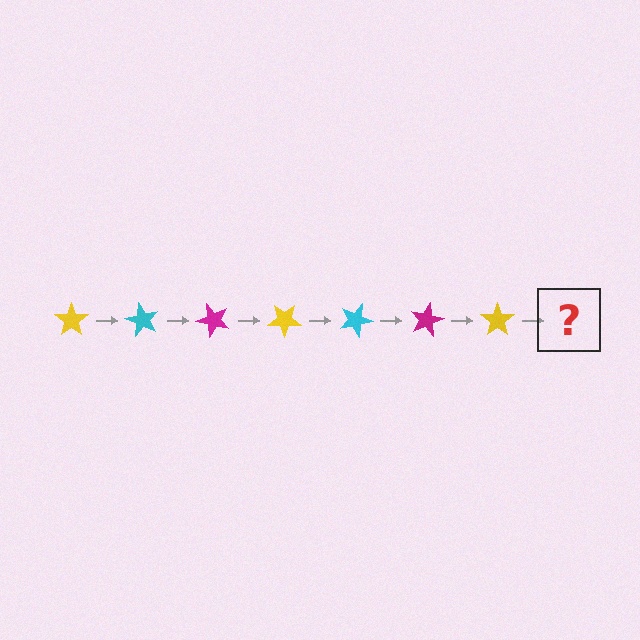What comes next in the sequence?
The next element should be a cyan star, rotated 420 degrees from the start.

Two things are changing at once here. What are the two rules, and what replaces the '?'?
The two rules are that it rotates 60 degrees each step and the color cycles through yellow, cyan, and magenta. The '?' should be a cyan star, rotated 420 degrees from the start.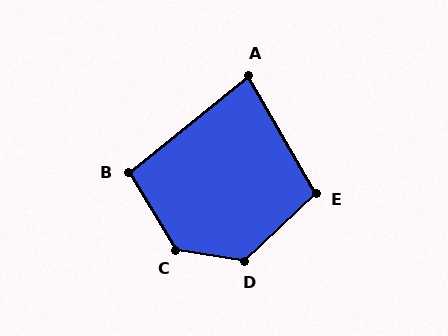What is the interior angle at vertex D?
Approximately 128 degrees (obtuse).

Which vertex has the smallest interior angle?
A, at approximately 81 degrees.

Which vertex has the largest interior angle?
C, at approximately 130 degrees.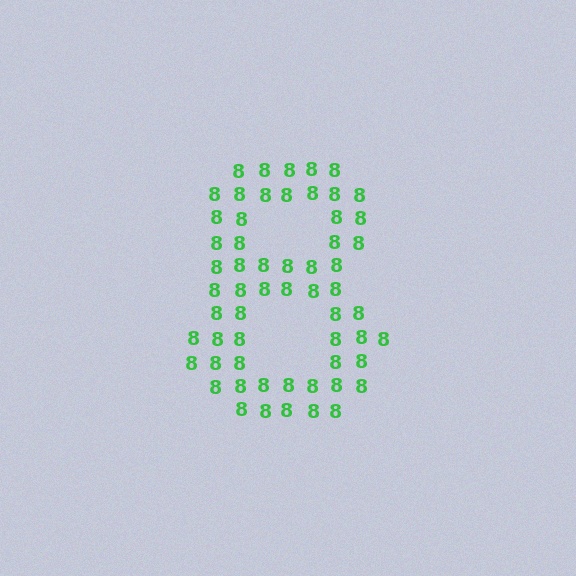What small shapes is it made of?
It is made of small digit 8's.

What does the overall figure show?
The overall figure shows the digit 8.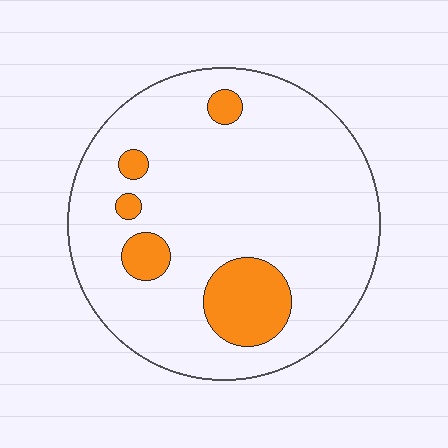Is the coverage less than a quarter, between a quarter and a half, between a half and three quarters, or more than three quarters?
Less than a quarter.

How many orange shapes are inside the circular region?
5.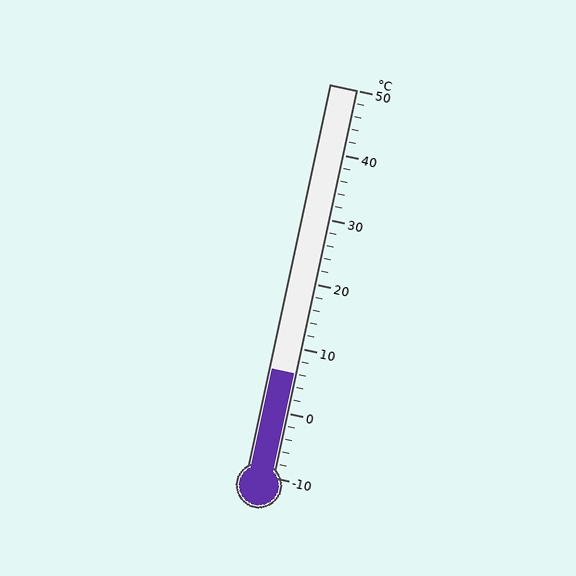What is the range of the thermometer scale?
The thermometer scale ranges from -10°C to 50°C.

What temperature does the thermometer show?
The thermometer shows approximately 6°C.